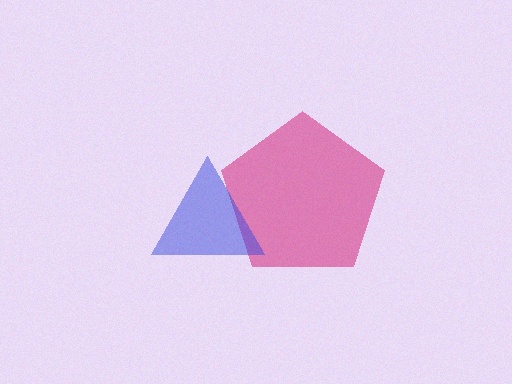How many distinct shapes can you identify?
There are 2 distinct shapes: a magenta pentagon, a blue triangle.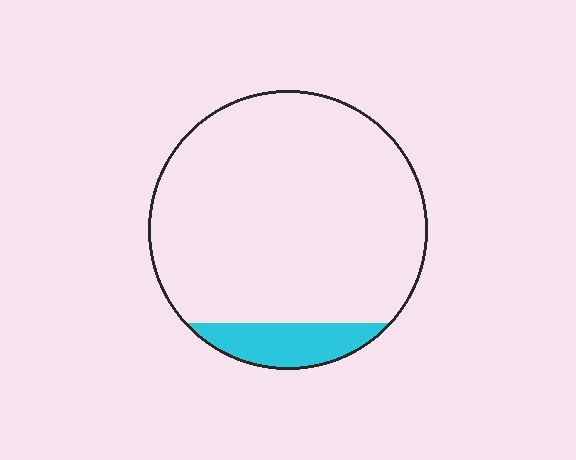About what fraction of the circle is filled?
About one tenth (1/10).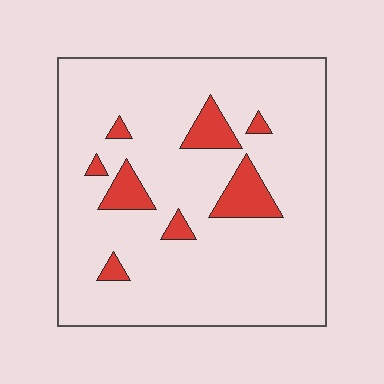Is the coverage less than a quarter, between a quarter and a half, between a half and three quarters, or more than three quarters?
Less than a quarter.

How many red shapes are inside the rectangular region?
8.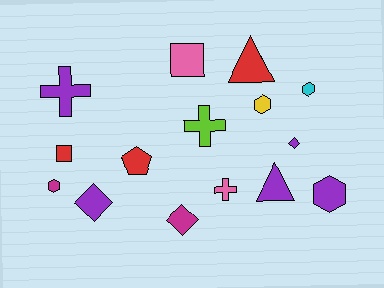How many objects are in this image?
There are 15 objects.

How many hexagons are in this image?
There are 4 hexagons.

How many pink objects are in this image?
There are 2 pink objects.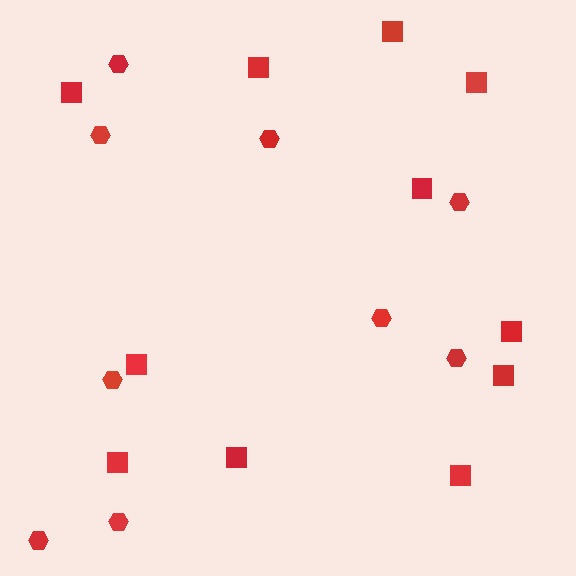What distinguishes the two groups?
There are 2 groups: one group of hexagons (9) and one group of squares (11).